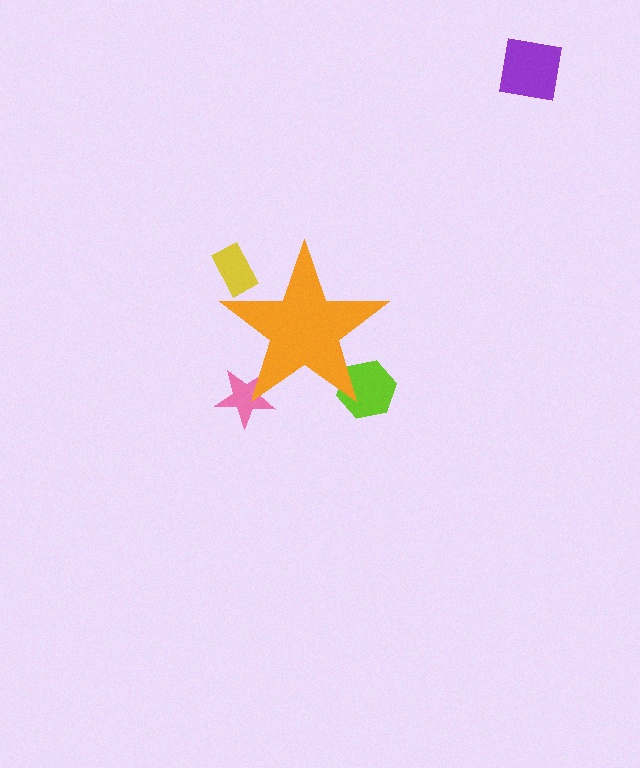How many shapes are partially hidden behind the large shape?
3 shapes are partially hidden.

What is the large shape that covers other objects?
An orange star.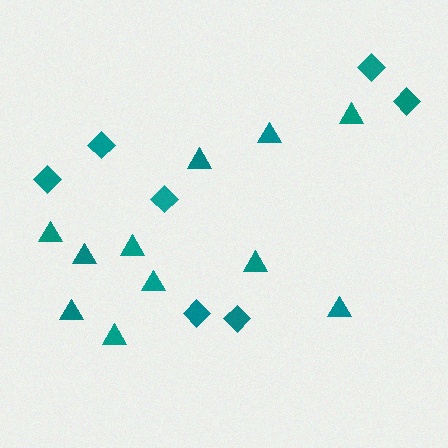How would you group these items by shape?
There are 2 groups: one group of diamonds (7) and one group of triangles (11).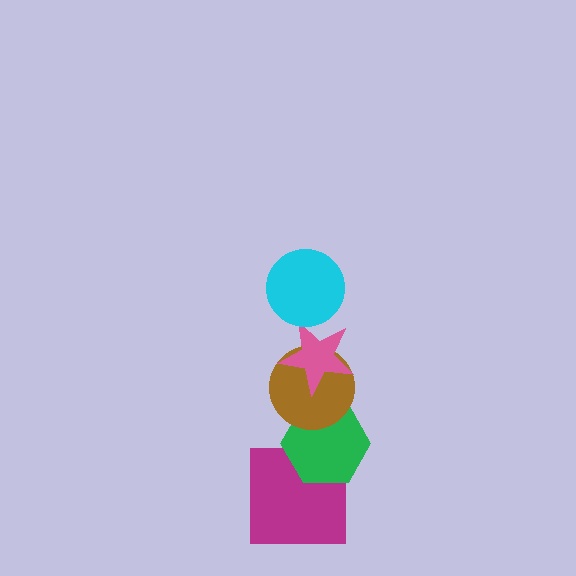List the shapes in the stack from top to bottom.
From top to bottom: the cyan circle, the pink star, the brown circle, the green hexagon, the magenta square.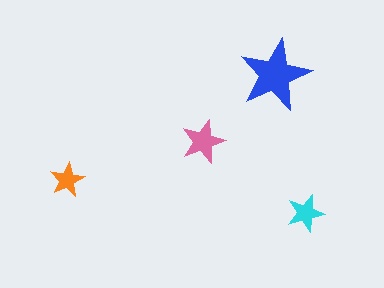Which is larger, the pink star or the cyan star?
The pink one.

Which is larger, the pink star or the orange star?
The pink one.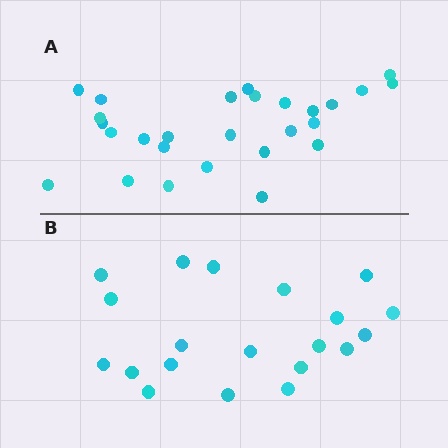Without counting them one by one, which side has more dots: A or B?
Region A (the top region) has more dots.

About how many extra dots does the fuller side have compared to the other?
Region A has roughly 8 or so more dots than region B.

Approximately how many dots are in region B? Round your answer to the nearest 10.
About 20 dots.